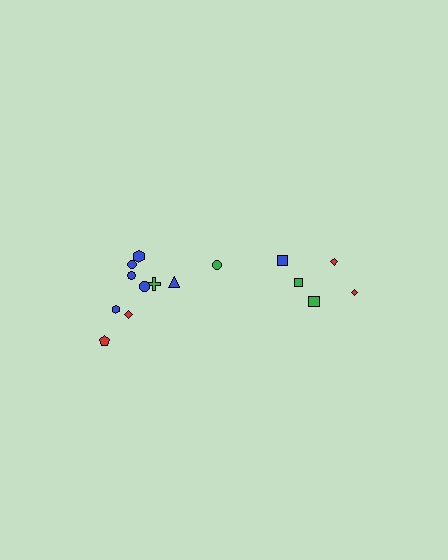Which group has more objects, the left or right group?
The left group.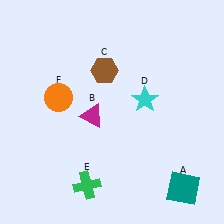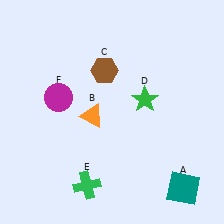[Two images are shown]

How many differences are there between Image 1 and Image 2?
There are 3 differences between the two images.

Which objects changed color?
B changed from magenta to orange. D changed from cyan to green. F changed from orange to magenta.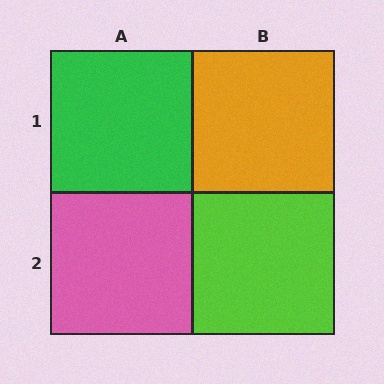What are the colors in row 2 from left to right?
Pink, lime.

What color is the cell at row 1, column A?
Green.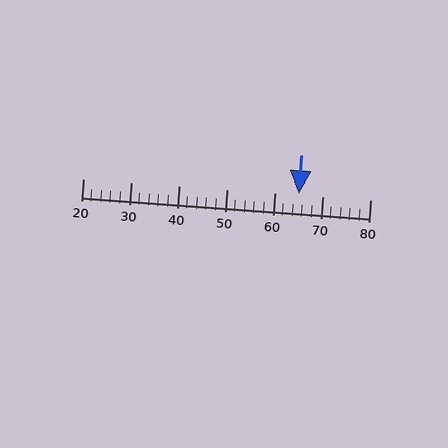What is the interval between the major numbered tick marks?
The major tick marks are spaced 10 units apart.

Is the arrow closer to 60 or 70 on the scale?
The arrow is closer to 70.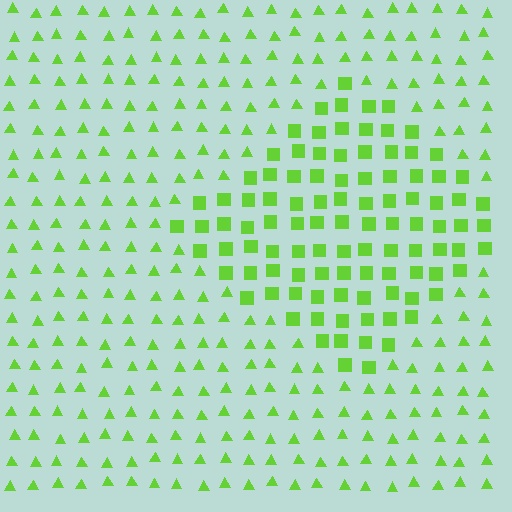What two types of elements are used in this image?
The image uses squares inside the diamond region and triangles outside it.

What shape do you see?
I see a diamond.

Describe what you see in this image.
The image is filled with small lime elements arranged in a uniform grid. A diamond-shaped region contains squares, while the surrounding area contains triangles. The boundary is defined purely by the change in element shape.